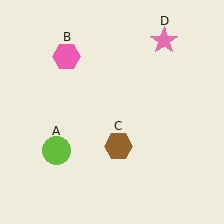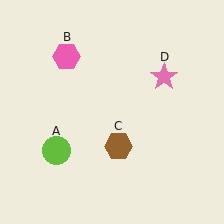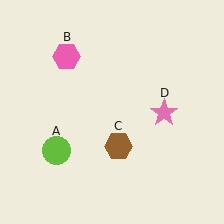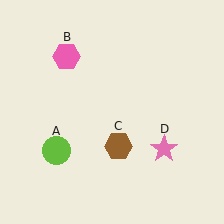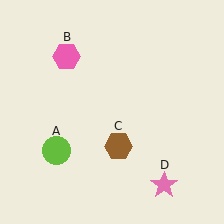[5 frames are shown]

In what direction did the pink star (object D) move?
The pink star (object D) moved down.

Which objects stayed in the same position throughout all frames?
Lime circle (object A) and pink hexagon (object B) and brown hexagon (object C) remained stationary.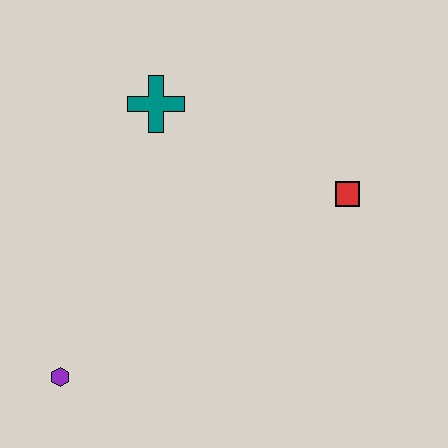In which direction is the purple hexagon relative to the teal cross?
The purple hexagon is below the teal cross.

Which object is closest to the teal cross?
The red square is closest to the teal cross.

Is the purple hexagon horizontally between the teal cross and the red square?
No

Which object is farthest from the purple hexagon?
The red square is farthest from the purple hexagon.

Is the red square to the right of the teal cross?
Yes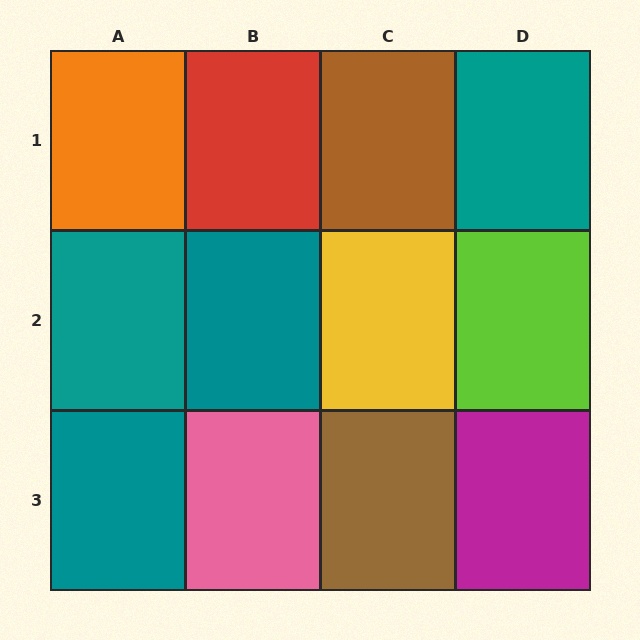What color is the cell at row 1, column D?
Teal.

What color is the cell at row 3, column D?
Magenta.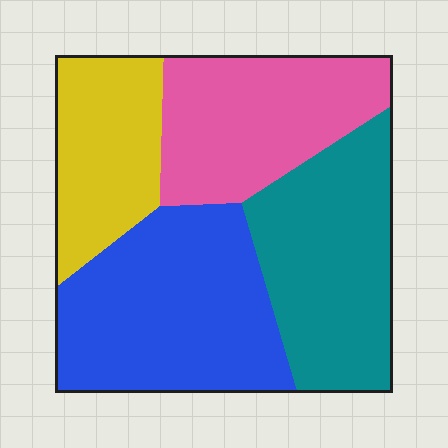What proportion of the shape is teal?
Teal covers 27% of the shape.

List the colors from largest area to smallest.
From largest to smallest: blue, teal, pink, yellow.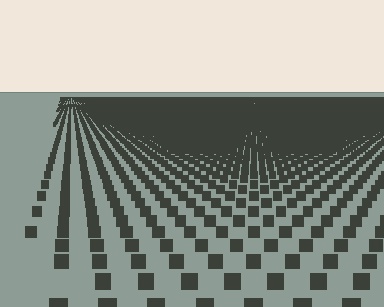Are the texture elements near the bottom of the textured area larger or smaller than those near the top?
Larger. Near the bottom, elements are closer to the viewer and appear at a bigger on-screen size.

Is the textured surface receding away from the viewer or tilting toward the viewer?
The surface is receding away from the viewer. Texture elements get smaller and denser toward the top.